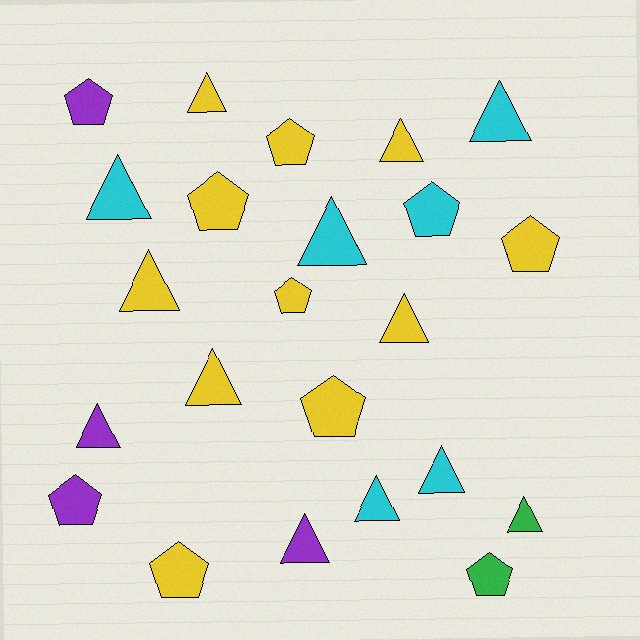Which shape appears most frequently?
Triangle, with 13 objects.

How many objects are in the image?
There are 23 objects.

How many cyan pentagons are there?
There is 1 cyan pentagon.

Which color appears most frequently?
Yellow, with 11 objects.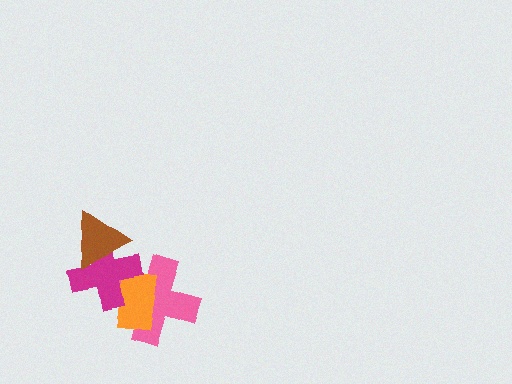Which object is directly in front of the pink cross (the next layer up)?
The orange rectangle is directly in front of the pink cross.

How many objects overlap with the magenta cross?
3 objects overlap with the magenta cross.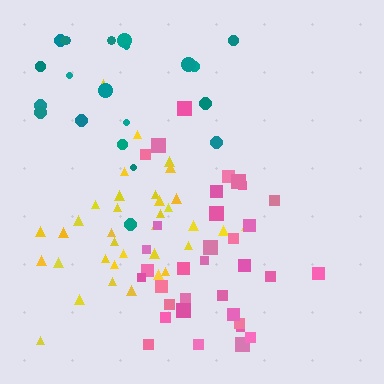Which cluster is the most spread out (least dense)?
Teal.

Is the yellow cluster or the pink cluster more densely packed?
Pink.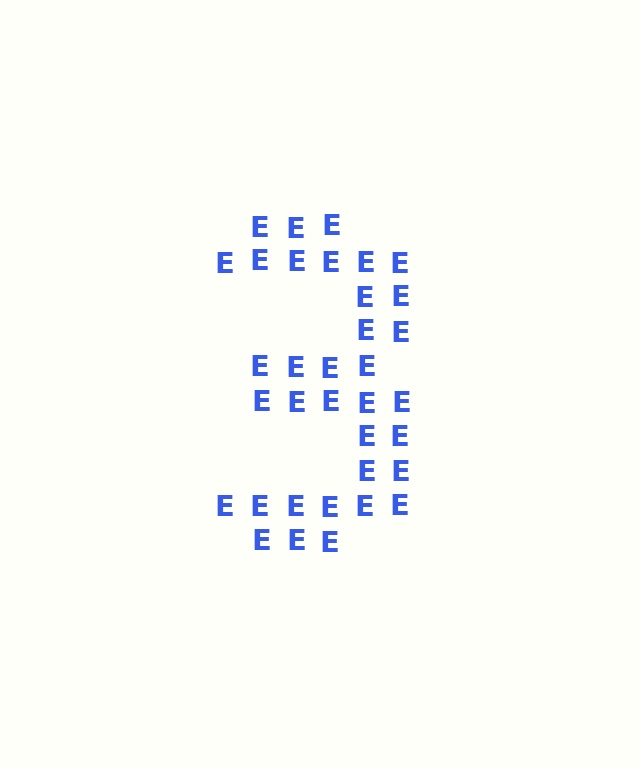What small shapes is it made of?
It is made of small letter E's.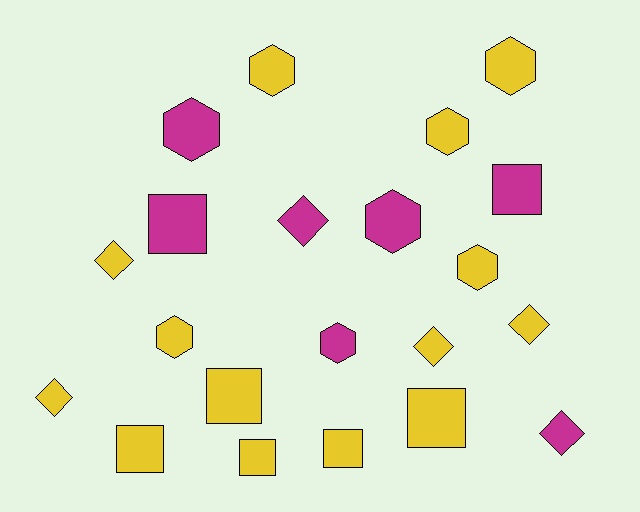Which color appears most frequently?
Yellow, with 14 objects.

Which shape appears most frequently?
Hexagon, with 8 objects.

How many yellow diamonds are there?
There are 4 yellow diamonds.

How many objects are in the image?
There are 21 objects.